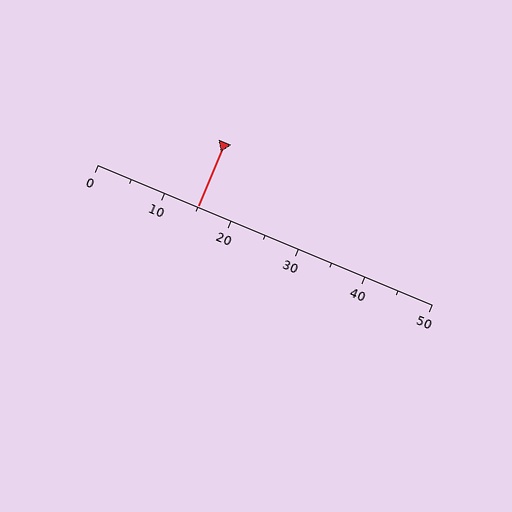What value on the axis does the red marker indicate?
The marker indicates approximately 15.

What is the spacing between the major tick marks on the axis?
The major ticks are spaced 10 apart.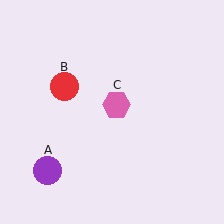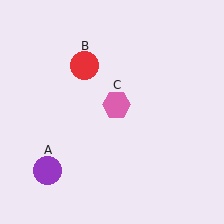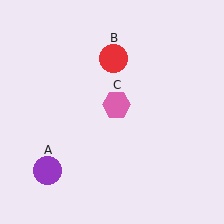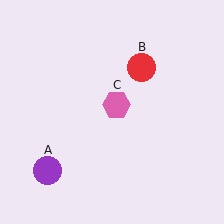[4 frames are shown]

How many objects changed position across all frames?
1 object changed position: red circle (object B).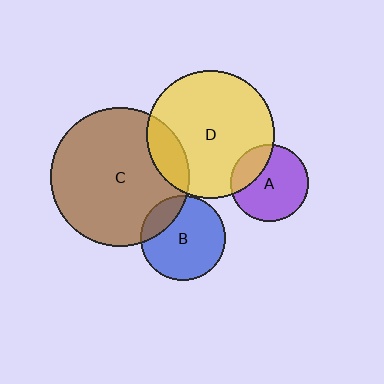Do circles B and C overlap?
Yes.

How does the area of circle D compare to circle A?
Approximately 2.7 times.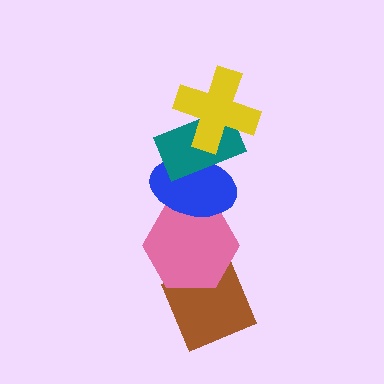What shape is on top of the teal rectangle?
The yellow cross is on top of the teal rectangle.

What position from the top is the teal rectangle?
The teal rectangle is 2nd from the top.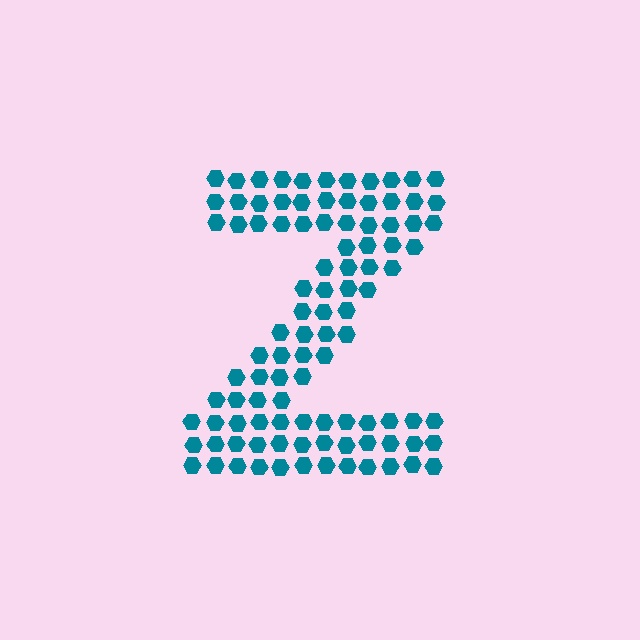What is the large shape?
The large shape is the letter Z.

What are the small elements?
The small elements are hexagons.